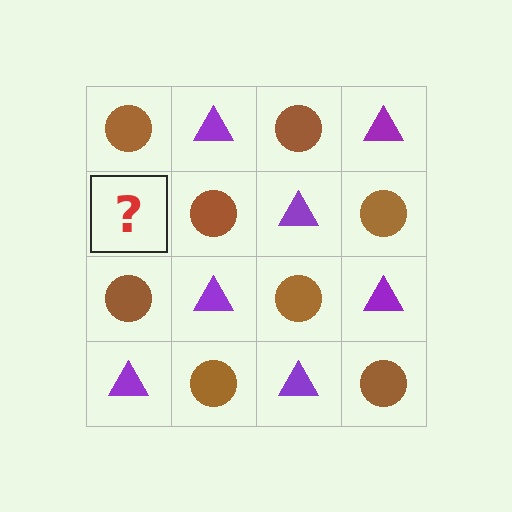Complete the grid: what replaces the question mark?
The question mark should be replaced with a purple triangle.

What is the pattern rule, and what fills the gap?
The rule is that it alternates brown circle and purple triangle in a checkerboard pattern. The gap should be filled with a purple triangle.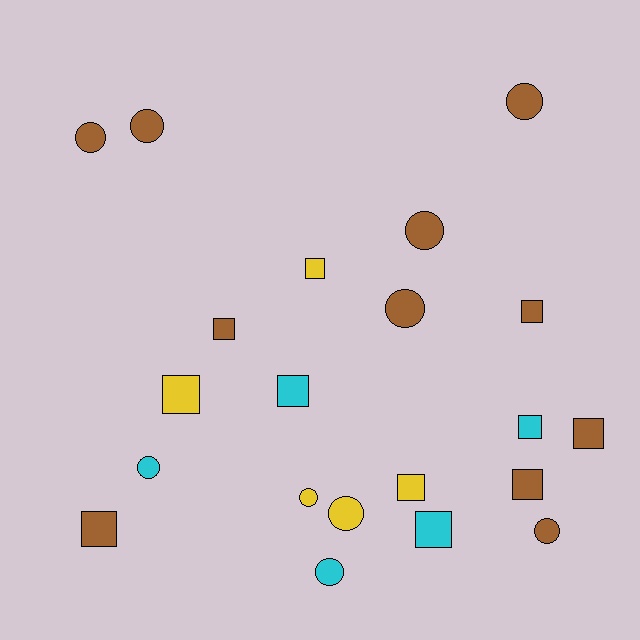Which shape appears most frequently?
Square, with 11 objects.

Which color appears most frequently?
Brown, with 11 objects.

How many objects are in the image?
There are 21 objects.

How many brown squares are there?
There are 5 brown squares.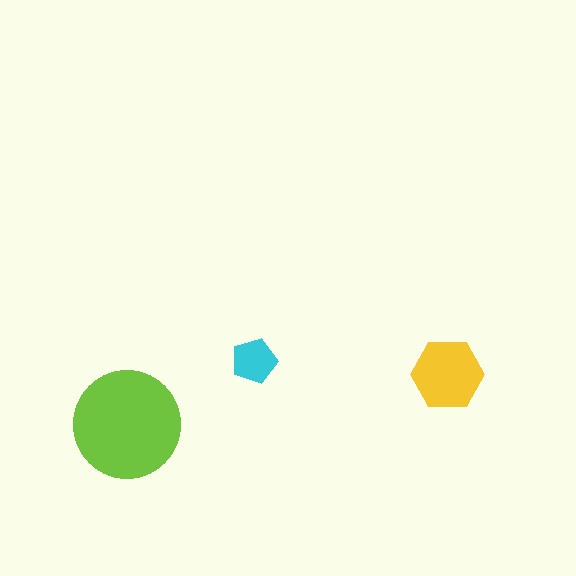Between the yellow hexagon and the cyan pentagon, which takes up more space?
The yellow hexagon.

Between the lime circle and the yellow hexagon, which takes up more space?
The lime circle.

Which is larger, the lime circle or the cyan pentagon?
The lime circle.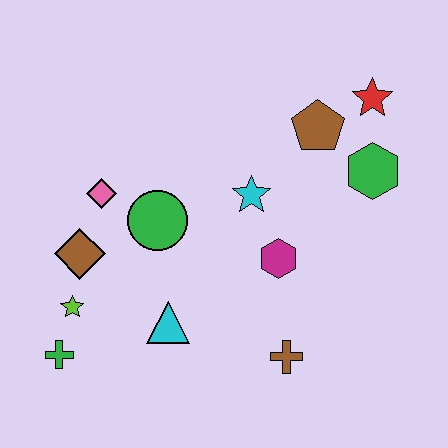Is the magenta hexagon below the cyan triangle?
No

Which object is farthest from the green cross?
The red star is farthest from the green cross.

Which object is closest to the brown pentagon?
The red star is closest to the brown pentagon.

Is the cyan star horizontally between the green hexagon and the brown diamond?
Yes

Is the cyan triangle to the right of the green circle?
Yes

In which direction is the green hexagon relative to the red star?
The green hexagon is below the red star.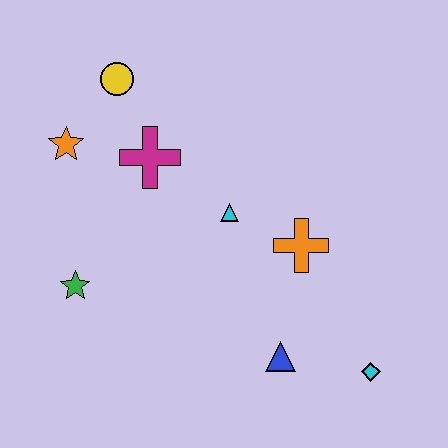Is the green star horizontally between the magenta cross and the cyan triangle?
No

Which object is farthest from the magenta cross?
The cyan diamond is farthest from the magenta cross.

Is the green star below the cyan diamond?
No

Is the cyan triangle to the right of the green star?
Yes